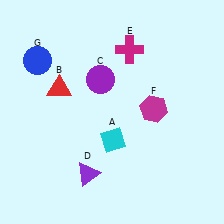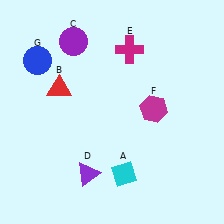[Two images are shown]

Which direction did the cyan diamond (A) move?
The cyan diamond (A) moved down.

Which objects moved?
The objects that moved are: the cyan diamond (A), the purple circle (C).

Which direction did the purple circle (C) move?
The purple circle (C) moved up.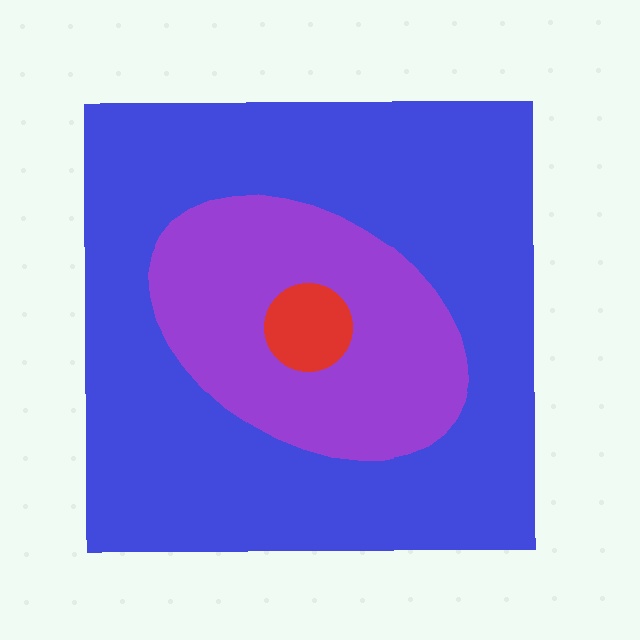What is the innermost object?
The red circle.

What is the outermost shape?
The blue square.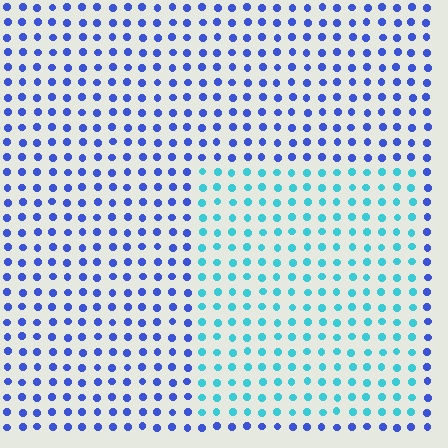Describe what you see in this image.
The image is filled with small blue elements in a uniform arrangement. A rectangle-shaped region is visible where the elements are tinted to a slightly different hue, forming a subtle color boundary.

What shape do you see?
I see a rectangle.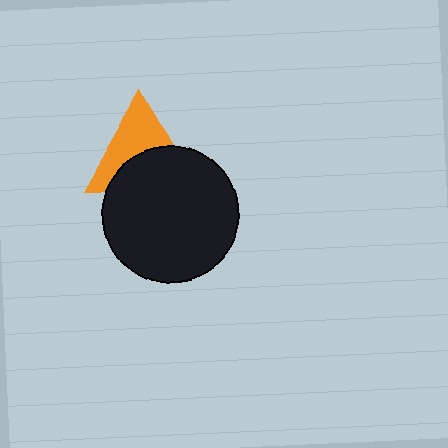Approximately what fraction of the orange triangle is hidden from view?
Roughly 49% of the orange triangle is hidden behind the black circle.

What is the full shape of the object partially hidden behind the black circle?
The partially hidden object is an orange triangle.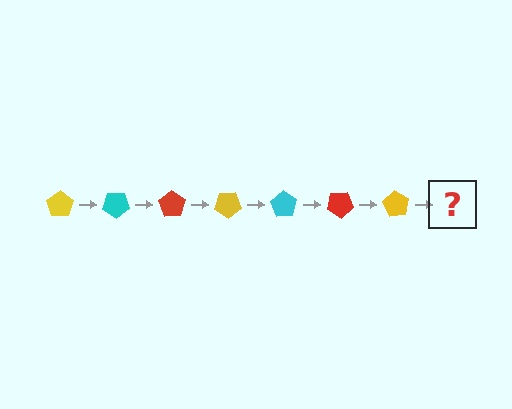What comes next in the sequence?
The next element should be a cyan pentagon, rotated 245 degrees from the start.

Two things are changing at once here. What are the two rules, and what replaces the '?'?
The two rules are that it rotates 35 degrees each step and the color cycles through yellow, cyan, and red. The '?' should be a cyan pentagon, rotated 245 degrees from the start.